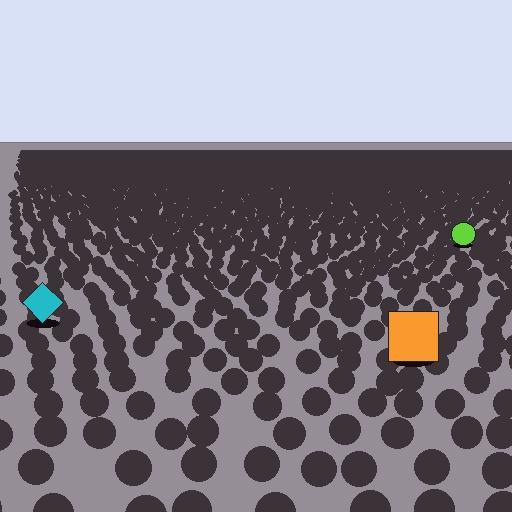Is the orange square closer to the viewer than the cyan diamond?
Yes. The orange square is closer — you can tell from the texture gradient: the ground texture is coarser near it.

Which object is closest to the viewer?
The orange square is closest. The texture marks near it are larger and more spread out.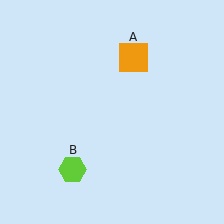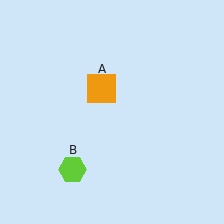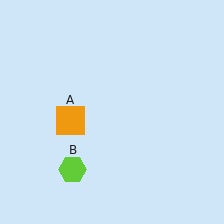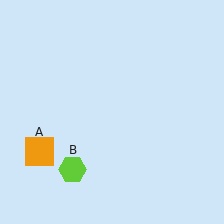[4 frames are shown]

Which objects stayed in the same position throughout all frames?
Lime hexagon (object B) remained stationary.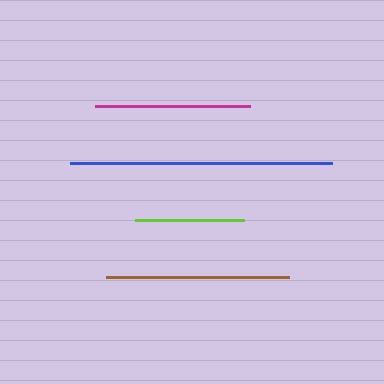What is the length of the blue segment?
The blue segment is approximately 261 pixels long.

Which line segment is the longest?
The blue line is the longest at approximately 261 pixels.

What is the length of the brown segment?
The brown segment is approximately 183 pixels long.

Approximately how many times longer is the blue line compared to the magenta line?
The blue line is approximately 1.7 times the length of the magenta line.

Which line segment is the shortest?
The lime line is the shortest at approximately 110 pixels.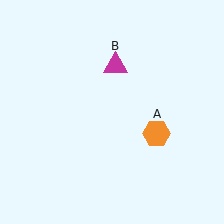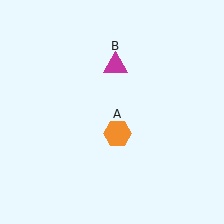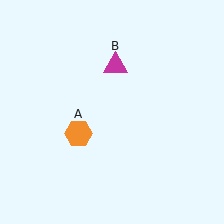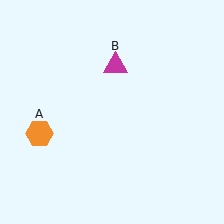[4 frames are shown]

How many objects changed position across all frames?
1 object changed position: orange hexagon (object A).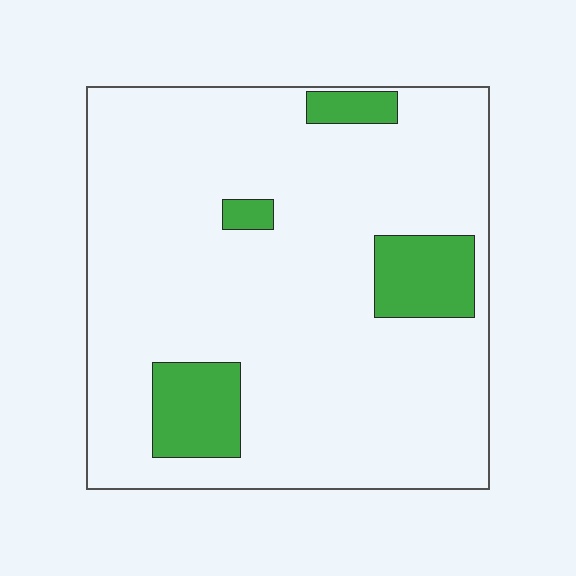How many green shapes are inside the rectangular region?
4.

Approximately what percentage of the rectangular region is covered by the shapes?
Approximately 15%.